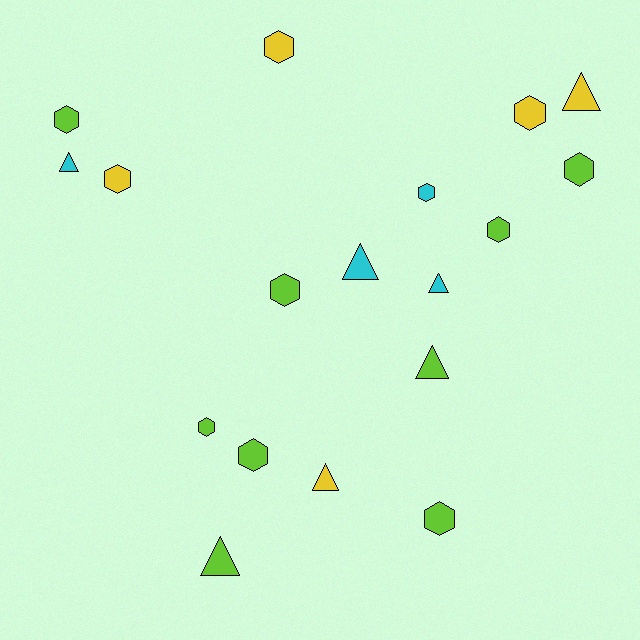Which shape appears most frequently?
Hexagon, with 11 objects.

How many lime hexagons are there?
There are 7 lime hexagons.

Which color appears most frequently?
Lime, with 9 objects.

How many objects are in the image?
There are 18 objects.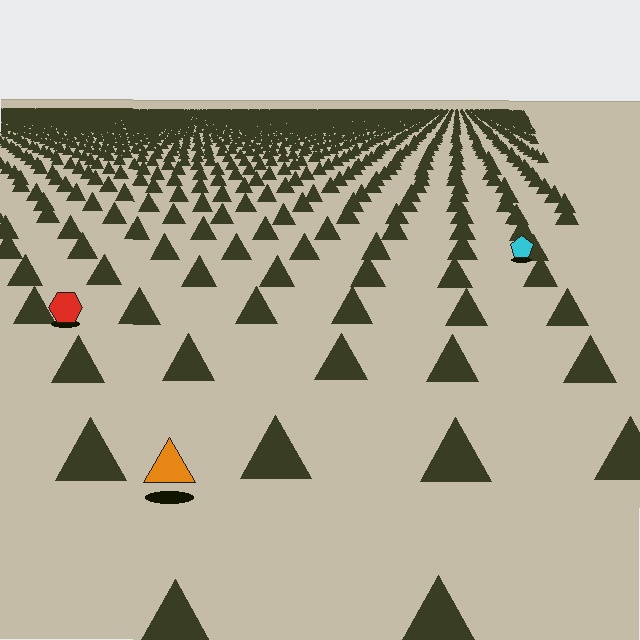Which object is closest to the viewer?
The orange triangle is closest. The texture marks near it are larger and more spread out.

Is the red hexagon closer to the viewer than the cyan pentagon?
Yes. The red hexagon is closer — you can tell from the texture gradient: the ground texture is coarser near it.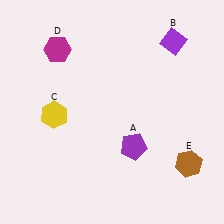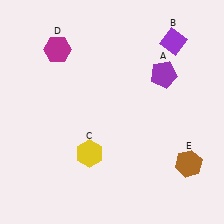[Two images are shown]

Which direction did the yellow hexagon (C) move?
The yellow hexagon (C) moved down.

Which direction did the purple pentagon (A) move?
The purple pentagon (A) moved up.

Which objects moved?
The objects that moved are: the purple pentagon (A), the yellow hexagon (C).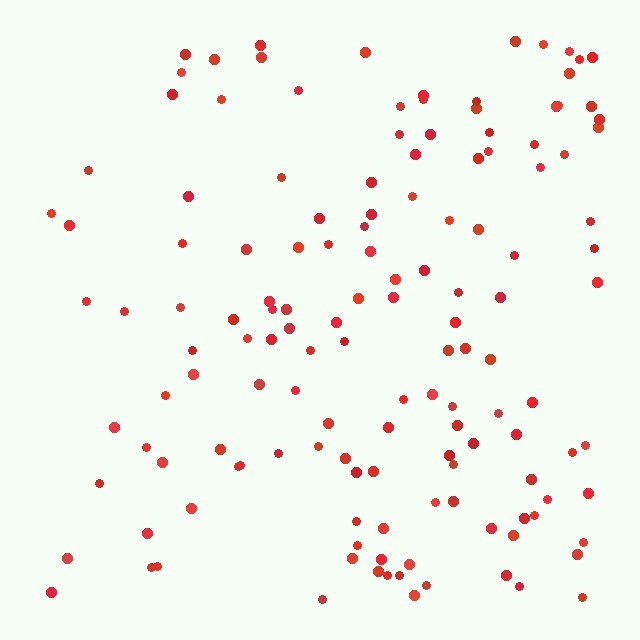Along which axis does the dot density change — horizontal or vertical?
Horizontal.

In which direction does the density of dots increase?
From left to right, with the right side densest.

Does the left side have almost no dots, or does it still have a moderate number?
Still a moderate number, just noticeably fewer than the right.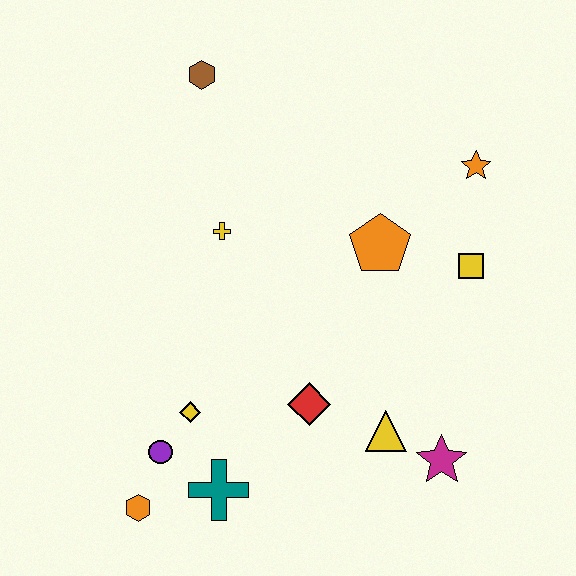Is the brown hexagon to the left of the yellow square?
Yes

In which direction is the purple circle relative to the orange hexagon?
The purple circle is above the orange hexagon.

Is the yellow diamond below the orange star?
Yes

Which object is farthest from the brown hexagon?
The magenta star is farthest from the brown hexagon.